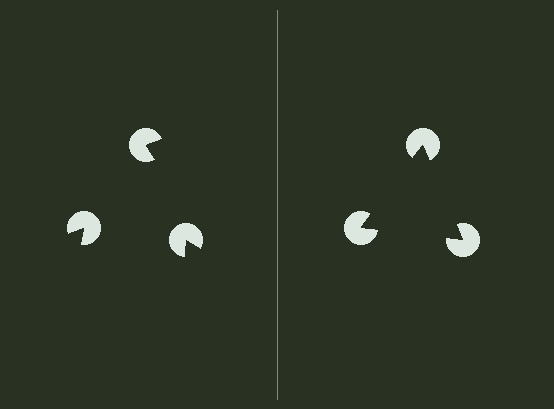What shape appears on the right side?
An illusory triangle.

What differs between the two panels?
The pac-man discs are positioned identically on both sides; only the wedge orientations differ. On the right they align to a triangle; on the left they are misaligned.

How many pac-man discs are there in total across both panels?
6 — 3 on each side.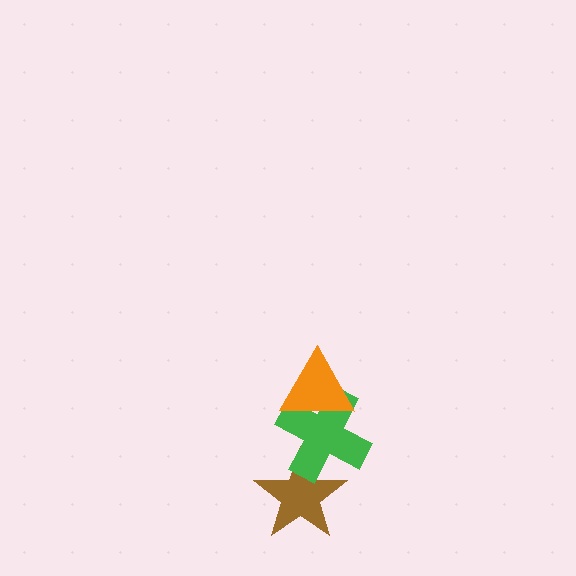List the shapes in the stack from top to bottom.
From top to bottom: the orange triangle, the green cross, the brown star.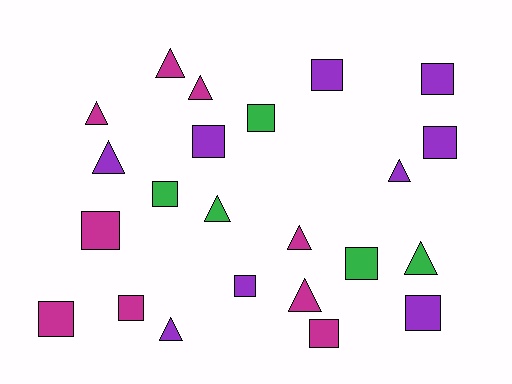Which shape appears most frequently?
Square, with 13 objects.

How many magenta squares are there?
There are 4 magenta squares.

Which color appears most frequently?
Magenta, with 9 objects.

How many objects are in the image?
There are 23 objects.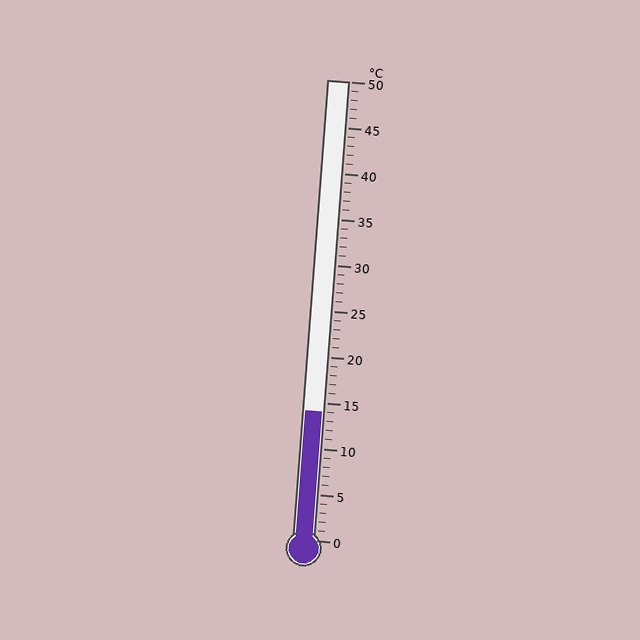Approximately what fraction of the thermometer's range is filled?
The thermometer is filled to approximately 30% of its range.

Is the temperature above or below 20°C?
The temperature is below 20°C.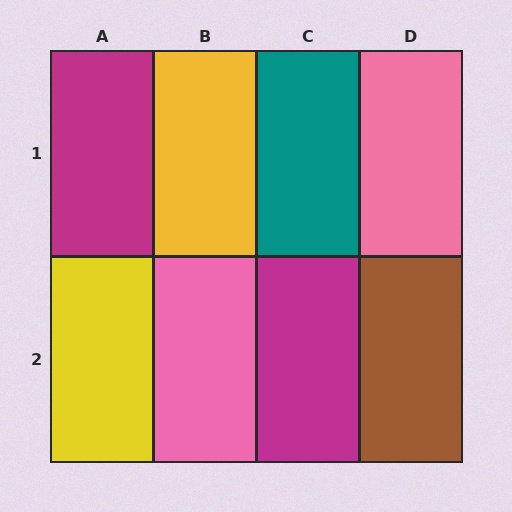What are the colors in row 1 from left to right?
Magenta, yellow, teal, pink.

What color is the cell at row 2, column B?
Pink.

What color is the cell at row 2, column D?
Brown.